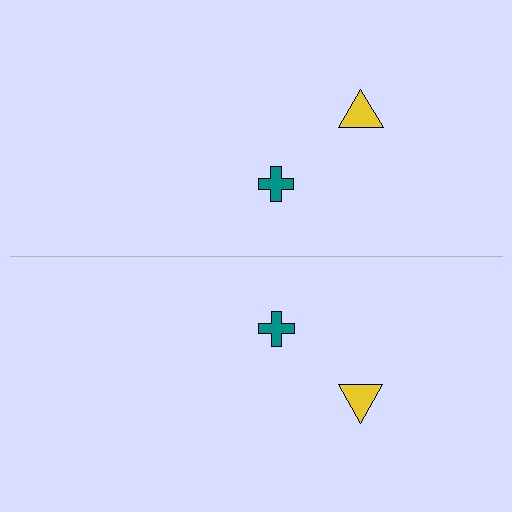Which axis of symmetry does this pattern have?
The pattern has a horizontal axis of symmetry running through the center of the image.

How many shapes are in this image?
There are 4 shapes in this image.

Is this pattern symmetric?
Yes, this pattern has bilateral (reflection) symmetry.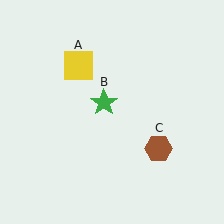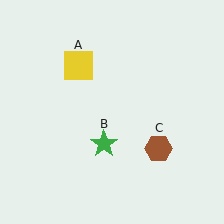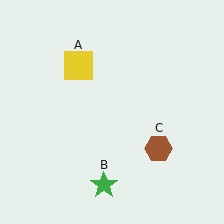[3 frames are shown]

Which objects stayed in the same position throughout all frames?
Yellow square (object A) and brown hexagon (object C) remained stationary.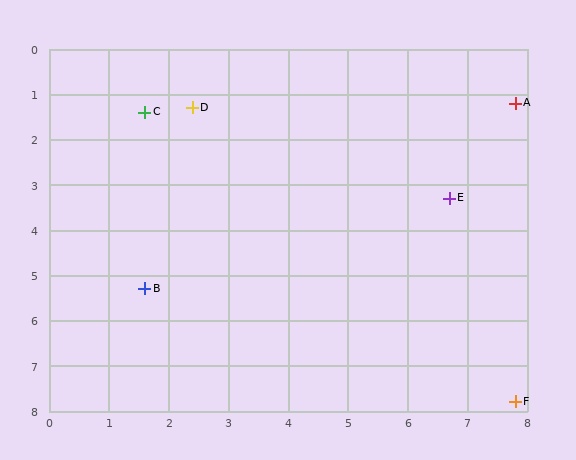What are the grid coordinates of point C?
Point C is at approximately (1.6, 1.4).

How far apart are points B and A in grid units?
Points B and A are about 7.4 grid units apart.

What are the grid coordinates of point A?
Point A is at approximately (7.8, 1.2).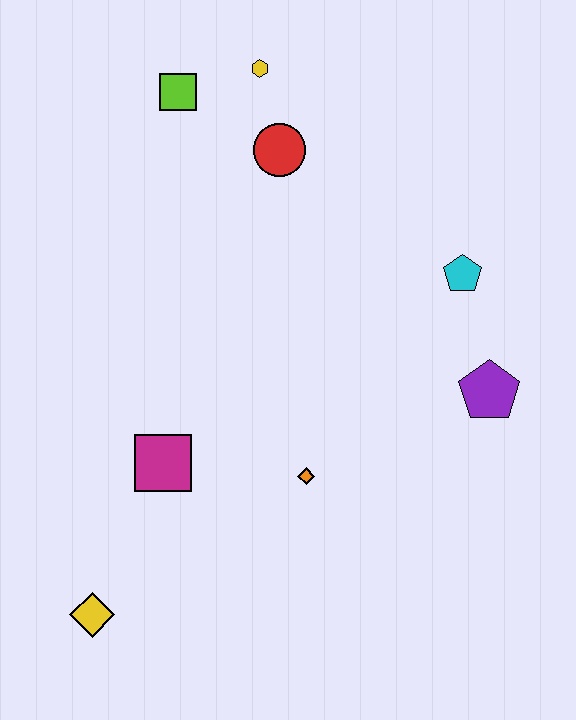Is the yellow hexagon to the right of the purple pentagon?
No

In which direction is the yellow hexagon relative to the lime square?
The yellow hexagon is to the right of the lime square.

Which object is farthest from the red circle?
The yellow diamond is farthest from the red circle.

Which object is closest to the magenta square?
The orange diamond is closest to the magenta square.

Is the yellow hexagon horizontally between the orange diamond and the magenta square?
Yes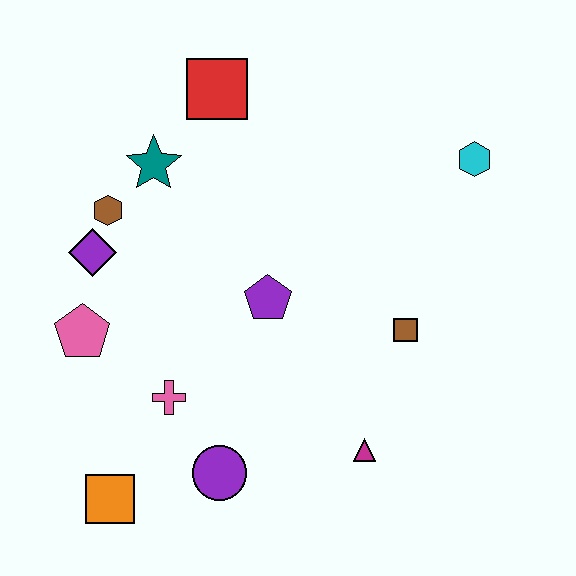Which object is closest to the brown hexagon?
The purple diamond is closest to the brown hexagon.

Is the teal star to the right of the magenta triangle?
No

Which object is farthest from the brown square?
The orange square is farthest from the brown square.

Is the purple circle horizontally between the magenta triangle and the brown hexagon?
Yes